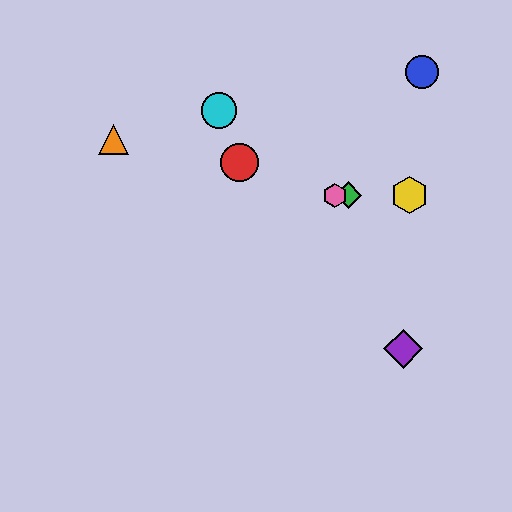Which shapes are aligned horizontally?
The green diamond, the yellow hexagon, the pink hexagon are aligned horizontally.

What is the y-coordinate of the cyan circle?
The cyan circle is at y≈110.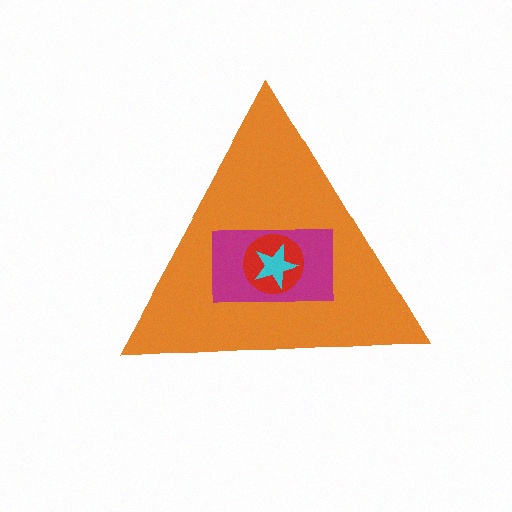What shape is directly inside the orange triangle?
The magenta rectangle.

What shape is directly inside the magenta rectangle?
The red circle.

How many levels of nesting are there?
4.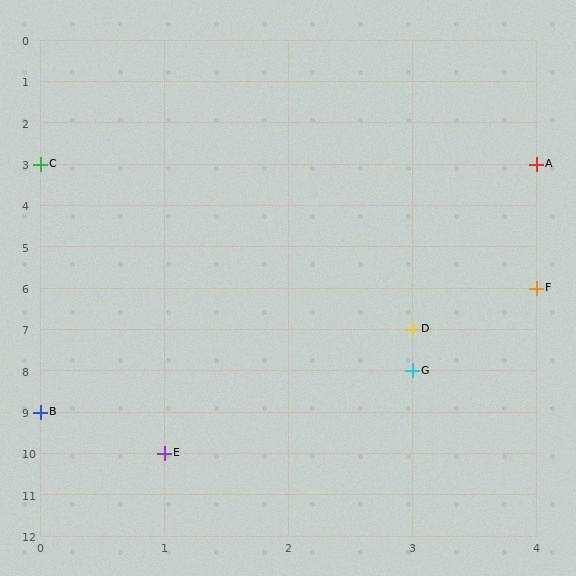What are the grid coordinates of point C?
Point C is at grid coordinates (0, 3).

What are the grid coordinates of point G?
Point G is at grid coordinates (3, 8).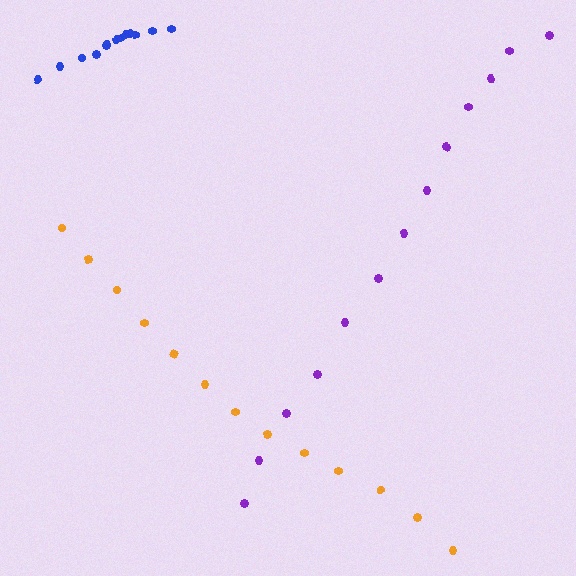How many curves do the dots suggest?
There are 3 distinct paths.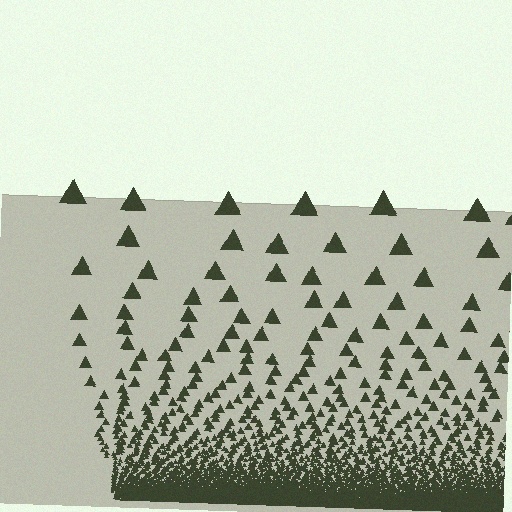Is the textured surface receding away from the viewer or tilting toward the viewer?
The surface appears to tilt toward the viewer. Texture elements get larger and sparser toward the top.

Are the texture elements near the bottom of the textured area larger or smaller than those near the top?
Smaller. The gradient is inverted — elements near the bottom are smaller and denser.